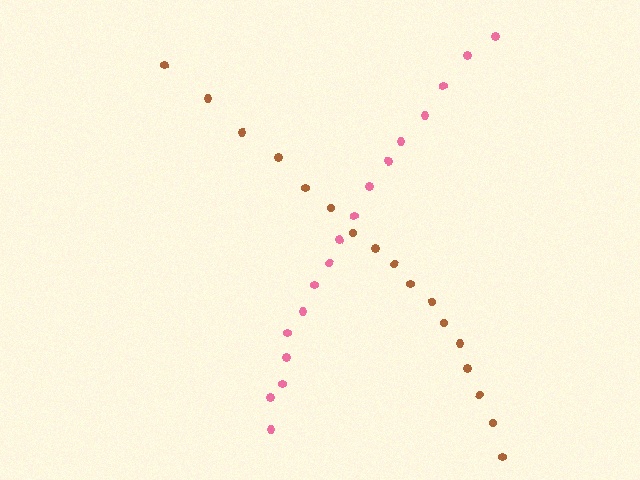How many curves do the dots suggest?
There are 2 distinct paths.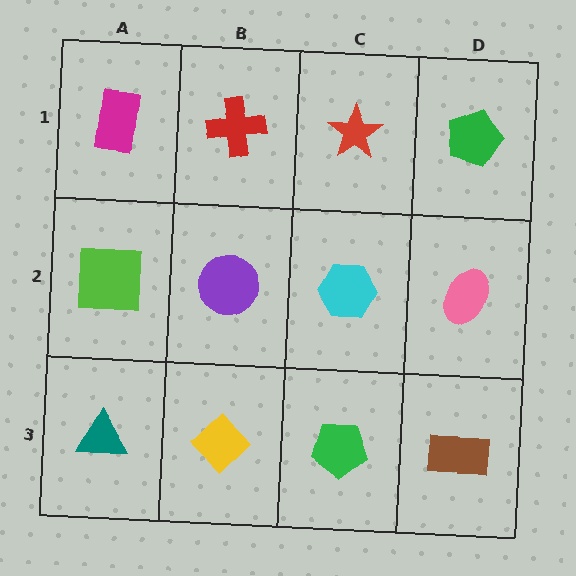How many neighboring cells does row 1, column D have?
2.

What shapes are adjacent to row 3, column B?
A purple circle (row 2, column B), a teal triangle (row 3, column A), a green pentagon (row 3, column C).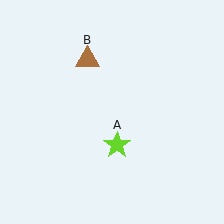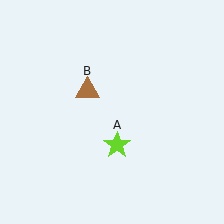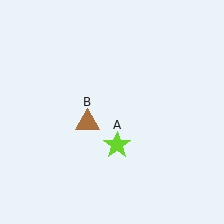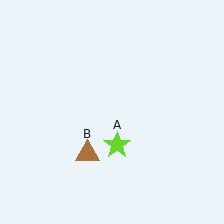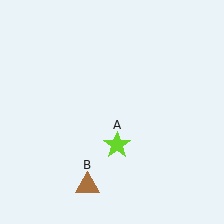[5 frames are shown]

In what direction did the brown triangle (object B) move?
The brown triangle (object B) moved down.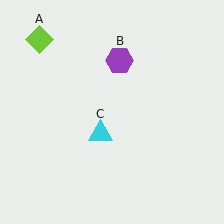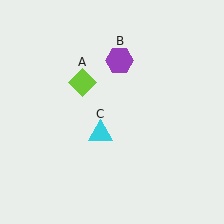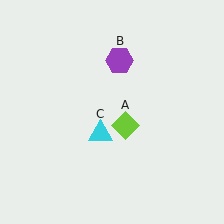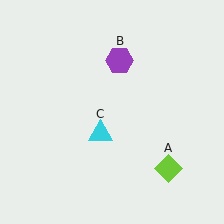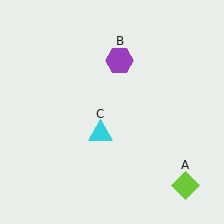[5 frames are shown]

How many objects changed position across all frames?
1 object changed position: lime diamond (object A).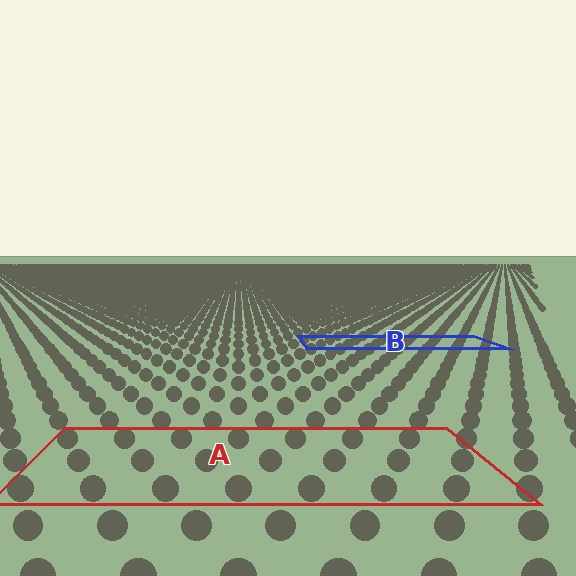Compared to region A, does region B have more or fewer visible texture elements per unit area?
Region B has more texture elements per unit area — they are packed more densely because it is farther away.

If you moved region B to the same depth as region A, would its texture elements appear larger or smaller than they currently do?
They would appear larger. At a closer depth, the same texture elements are projected at a bigger on-screen size.